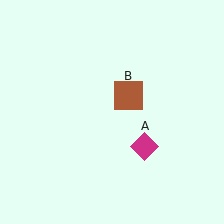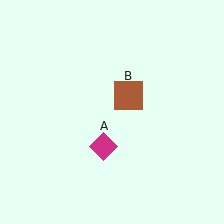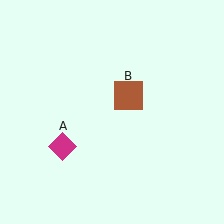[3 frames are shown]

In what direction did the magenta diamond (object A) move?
The magenta diamond (object A) moved left.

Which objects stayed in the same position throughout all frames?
Brown square (object B) remained stationary.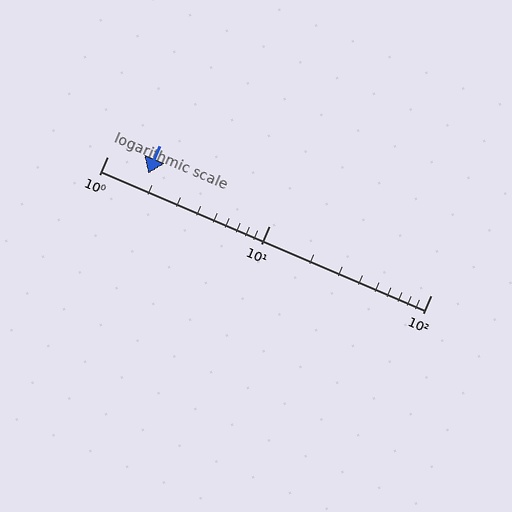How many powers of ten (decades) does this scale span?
The scale spans 2 decades, from 1 to 100.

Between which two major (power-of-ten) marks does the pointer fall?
The pointer is between 1 and 10.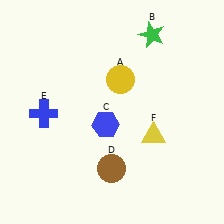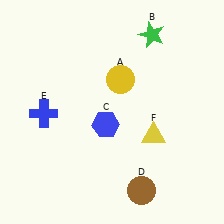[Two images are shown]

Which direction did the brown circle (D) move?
The brown circle (D) moved right.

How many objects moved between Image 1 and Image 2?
1 object moved between the two images.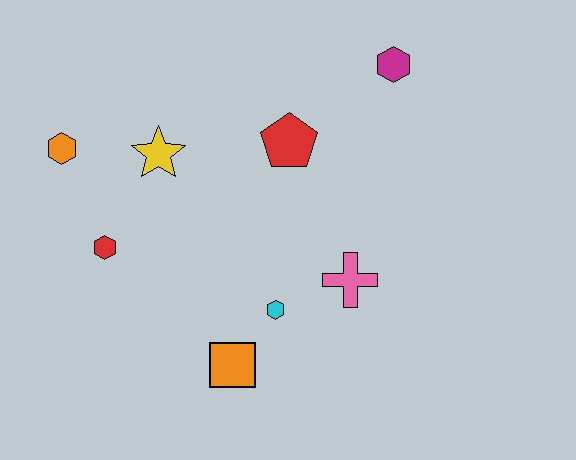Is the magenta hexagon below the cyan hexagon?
No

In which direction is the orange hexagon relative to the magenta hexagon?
The orange hexagon is to the left of the magenta hexagon.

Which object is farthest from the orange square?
The magenta hexagon is farthest from the orange square.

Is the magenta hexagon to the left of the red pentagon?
No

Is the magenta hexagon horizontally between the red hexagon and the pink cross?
No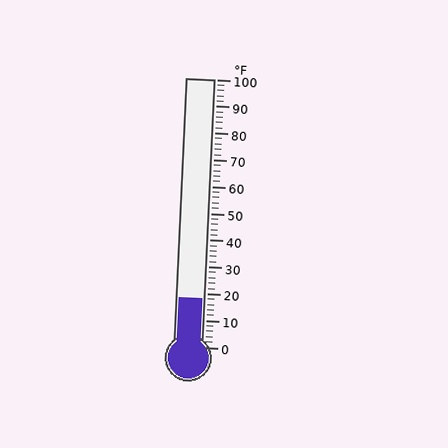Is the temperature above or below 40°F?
The temperature is below 40°F.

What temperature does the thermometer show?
The thermometer shows approximately 18°F.